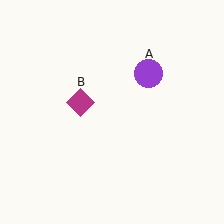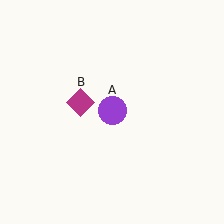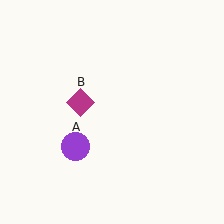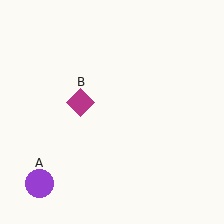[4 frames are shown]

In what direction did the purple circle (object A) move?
The purple circle (object A) moved down and to the left.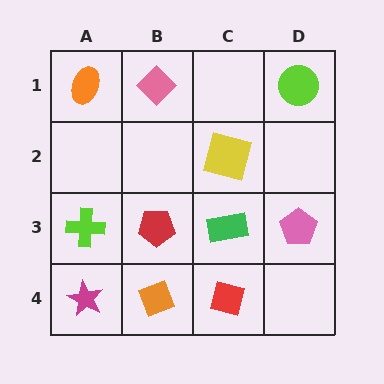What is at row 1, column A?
An orange ellipse.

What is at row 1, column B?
A pink diamond.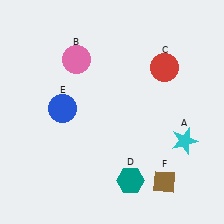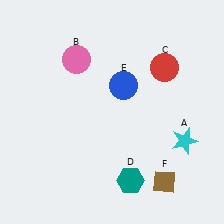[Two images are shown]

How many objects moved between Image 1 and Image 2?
1 object moved between the two images.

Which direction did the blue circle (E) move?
The blue circle (E) moved right.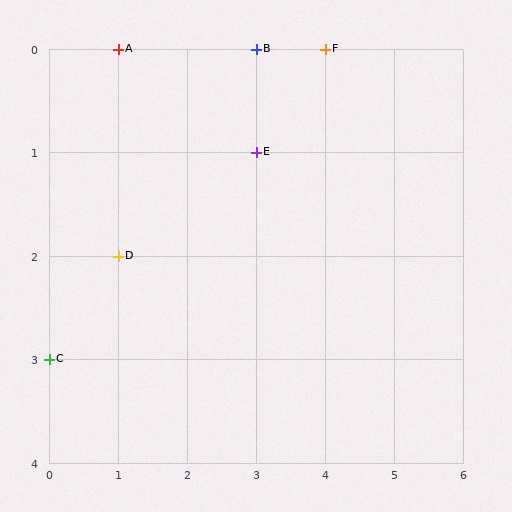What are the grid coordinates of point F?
Point F is at grid coordinates (4, 0).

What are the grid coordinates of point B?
Point B is at grid coordinates (3, 0).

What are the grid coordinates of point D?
Point D is at grid coordinates (1, 2).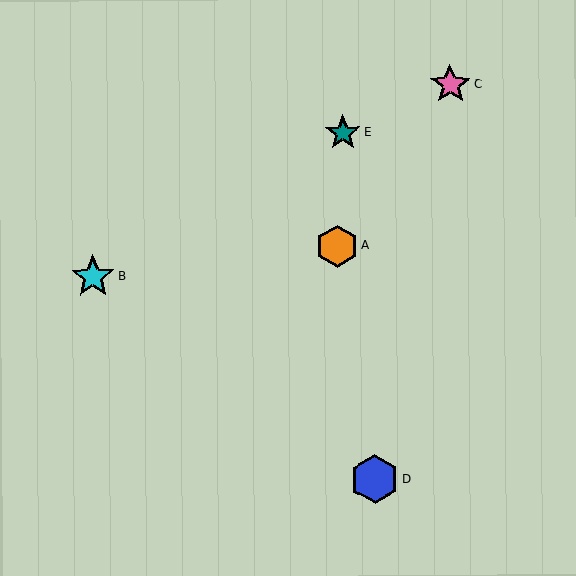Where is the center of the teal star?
The center of the teal star is at (343, 132).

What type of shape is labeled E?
Shape E is a teal star.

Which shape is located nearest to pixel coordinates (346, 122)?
The teal star (labeled E) at (343, 132) is nearest to that location.